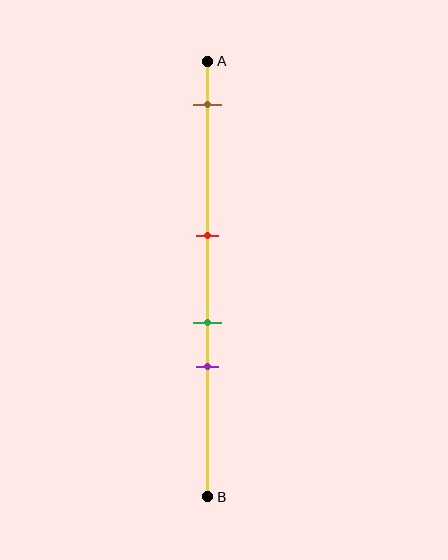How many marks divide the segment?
There are 4 marks dividing the segment.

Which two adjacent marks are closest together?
The green and purple marks are the closest adjacent pair.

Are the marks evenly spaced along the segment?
No, the marks are not evenly spaced.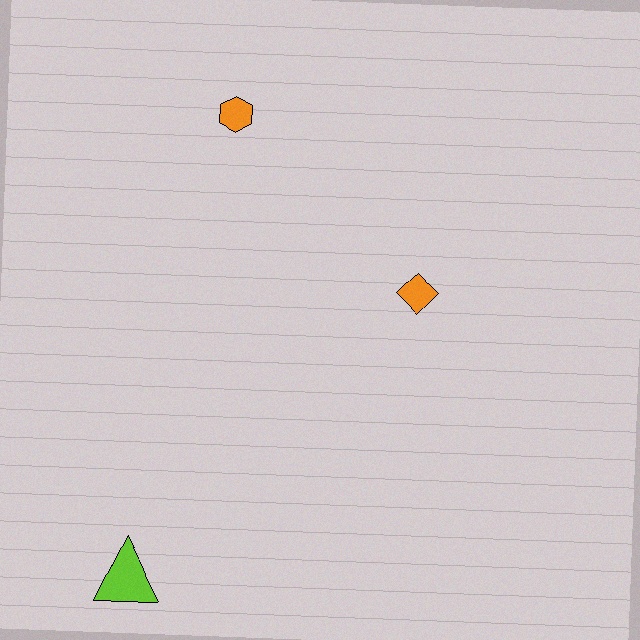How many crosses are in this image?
There are no crosses.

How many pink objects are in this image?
There are no pink objects.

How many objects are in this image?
There are 3 objects.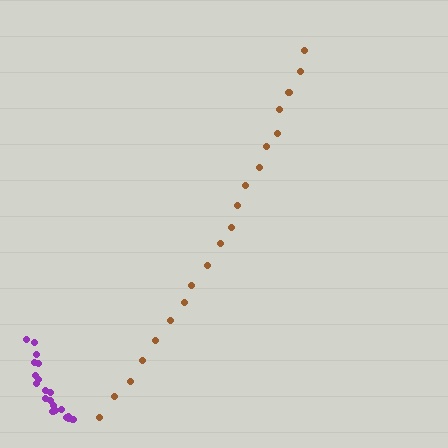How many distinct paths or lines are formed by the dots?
There are 2 distinct paths.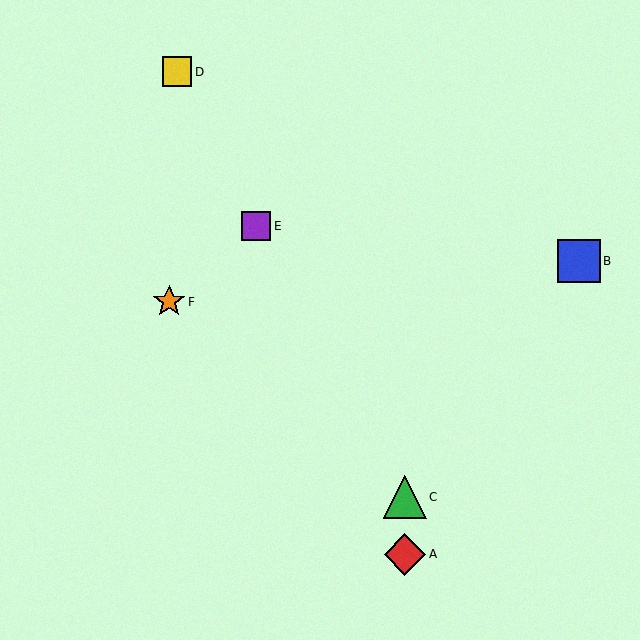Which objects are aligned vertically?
Objects A, C are aligned vertically.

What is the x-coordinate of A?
Object A is at x≈405.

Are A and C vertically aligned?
Yes, both are at x≈405.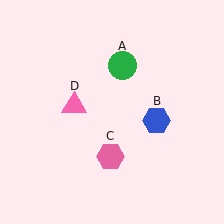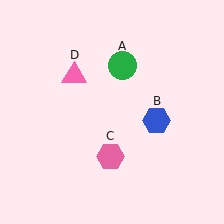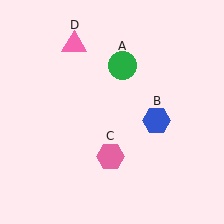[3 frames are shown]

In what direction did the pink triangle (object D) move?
The pink triangle (object D) moved up.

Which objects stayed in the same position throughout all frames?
Green circle (object A) and blue hexagon (object B) and pink hexagon (object C) remained stationary.